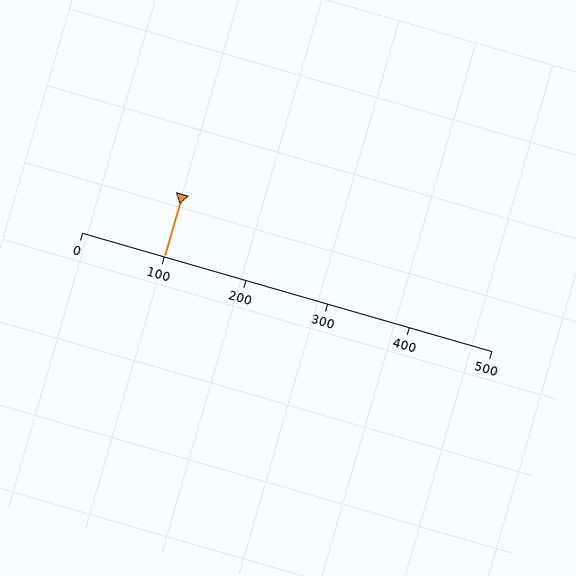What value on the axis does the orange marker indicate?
The marker indicates approximately 100.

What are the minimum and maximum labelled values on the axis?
The axis runs from 0 to 500.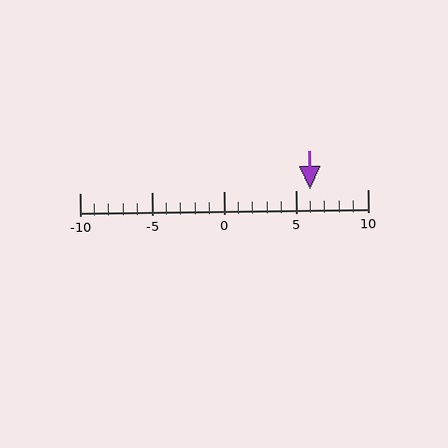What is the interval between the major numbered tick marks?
The major tick marks are spaced 5 units apart.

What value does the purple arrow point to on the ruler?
The purple arrow points to approximately 6.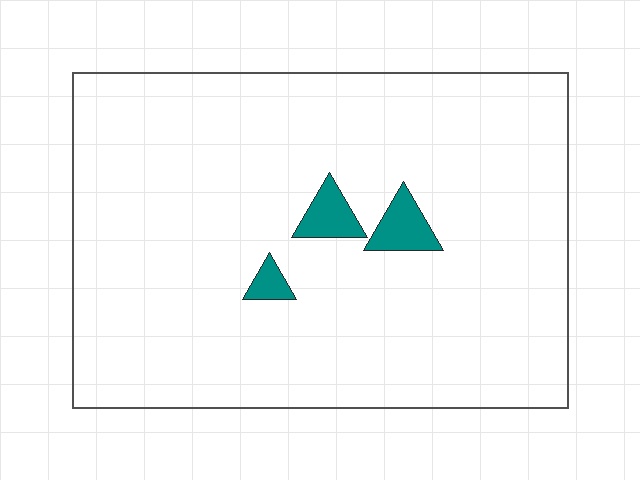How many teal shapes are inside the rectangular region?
3.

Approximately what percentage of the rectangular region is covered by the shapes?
Approximately 5%.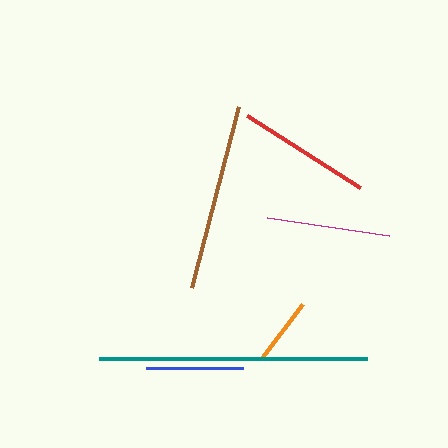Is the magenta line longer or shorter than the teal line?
The teal line is longer than the magenta line.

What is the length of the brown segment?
The brown segment is approximately 188 pixels long.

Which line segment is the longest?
The teal line is the longest at approximately 267 pixels.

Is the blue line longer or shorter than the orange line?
The blue line is longer than the orange line.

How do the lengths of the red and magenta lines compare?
The red and magenta lines are approximately the same length.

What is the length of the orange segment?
The orange segment is approximately 68 pixels long.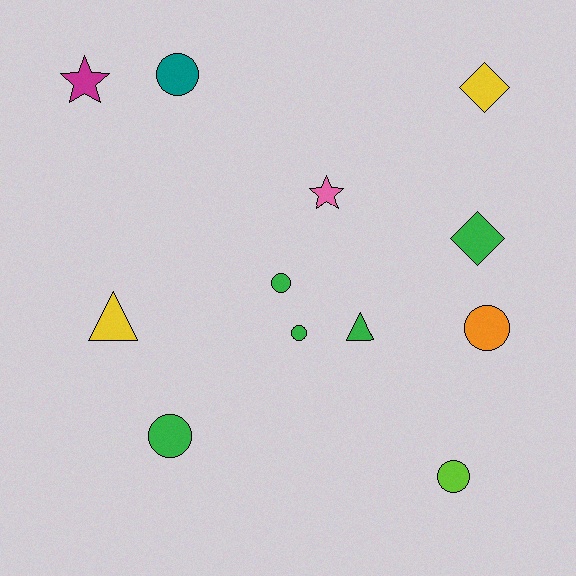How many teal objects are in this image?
There is 1 teal object.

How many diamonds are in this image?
There are 2 diamonds.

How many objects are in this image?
There are 12 objects.